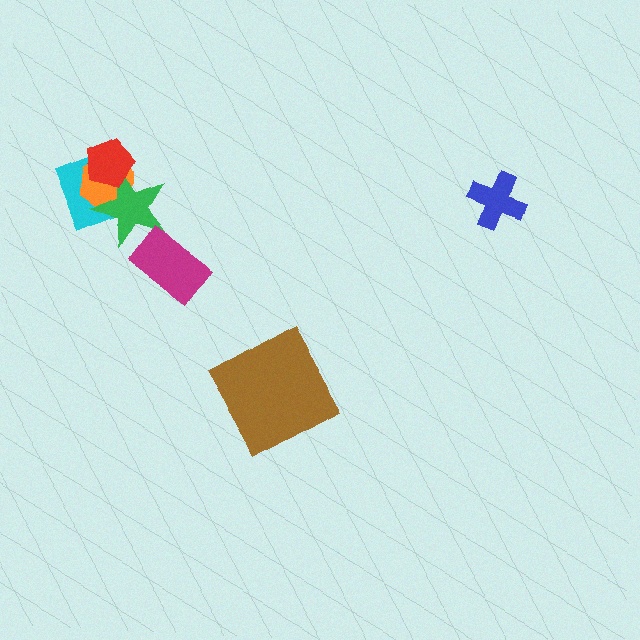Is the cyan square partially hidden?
Yes, it is partially covered by another shape.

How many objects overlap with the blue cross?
0 objects overlap with the blue cross.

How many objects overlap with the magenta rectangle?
1 object overlaps with the magenta rectangle.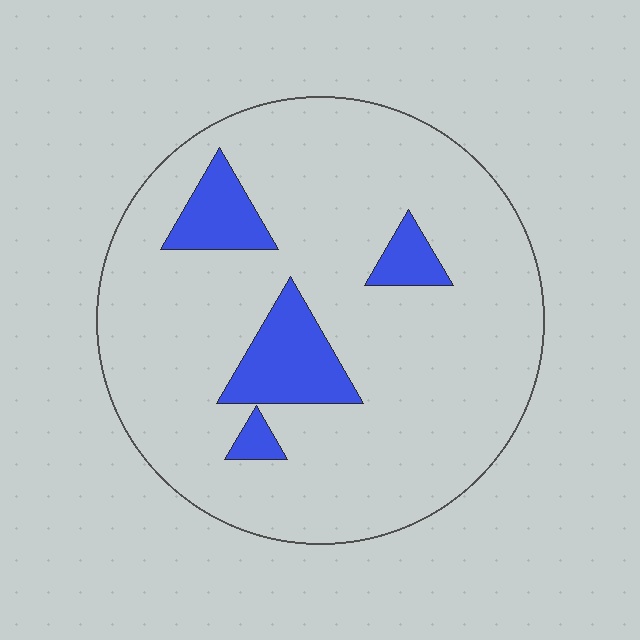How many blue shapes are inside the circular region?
4.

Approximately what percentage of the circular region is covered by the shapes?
Approximately 15%.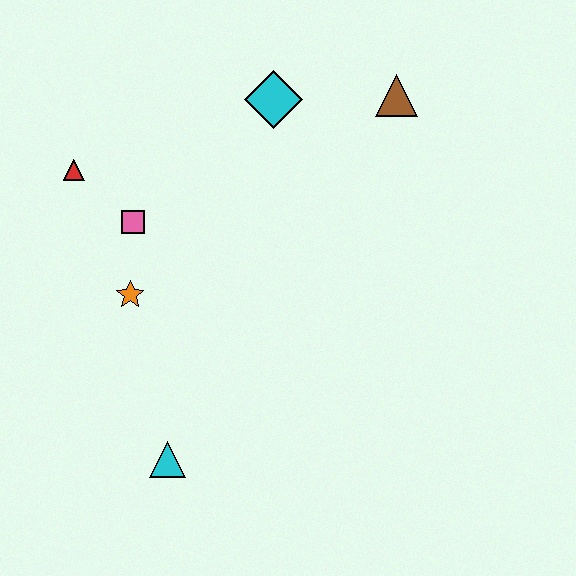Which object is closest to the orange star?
The pink square is closest to the orange star.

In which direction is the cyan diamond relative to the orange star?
The cyan diamond is above the orange star.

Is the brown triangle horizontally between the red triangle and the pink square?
No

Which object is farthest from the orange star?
The brown triangle is farthest from the orange star.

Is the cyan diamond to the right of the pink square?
Yes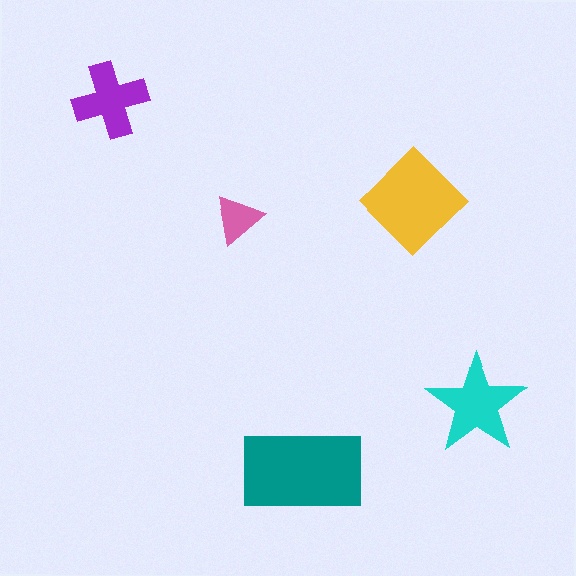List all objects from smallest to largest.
The pink triangle, the purple cross, the cyan star, the yellow diamond, the teal rectangle.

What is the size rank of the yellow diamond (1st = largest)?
2nd.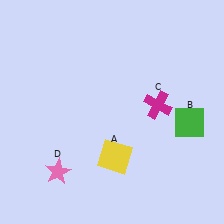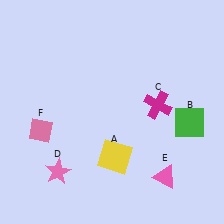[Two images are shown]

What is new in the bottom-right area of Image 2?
A pink triangle (E) was added in the bottom-right area of Image 2.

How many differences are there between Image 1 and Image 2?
There are 2 differences between the two images.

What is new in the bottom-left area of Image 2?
A pink diamond (F) was added in the bottom-left area of Image 2.